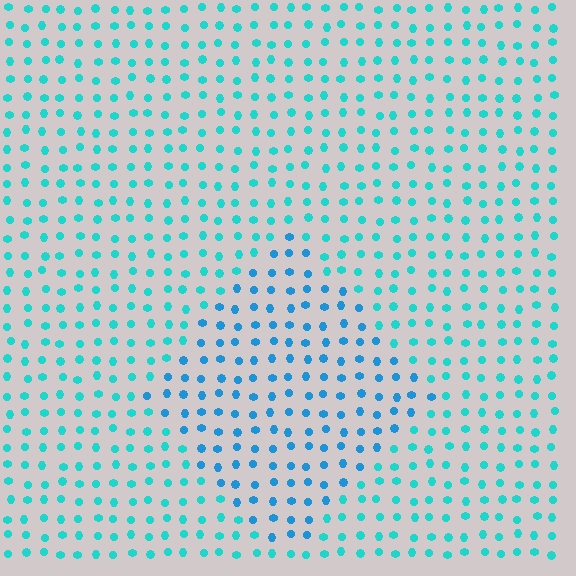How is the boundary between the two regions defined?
The boundary is defined purely by a slight shift in hue (about 26 degrees). Spacing, size, and orientation are identical on both sides.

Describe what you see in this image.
The image is filled with small cyan elements in a uniform arrangement. A diamond-shaped region is visible where the elements are tinted to a slightly different hue, forming a subtle color boundary.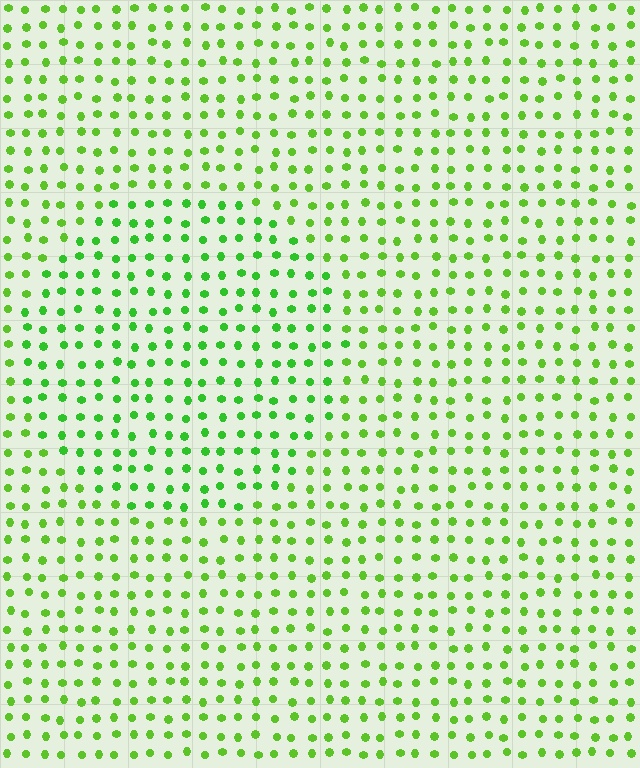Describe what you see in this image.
The image is filled with small lime elements in a uniform arrangement. A circle-shaped region is visible where the elements are tinted to a slightly different hue, forming a subtle color boundary.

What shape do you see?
I see a circle.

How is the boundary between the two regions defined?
The boundary is defined purely by a slight shift in hue (about 18 degrees). Spacing, size, and orientation are identical on both sides.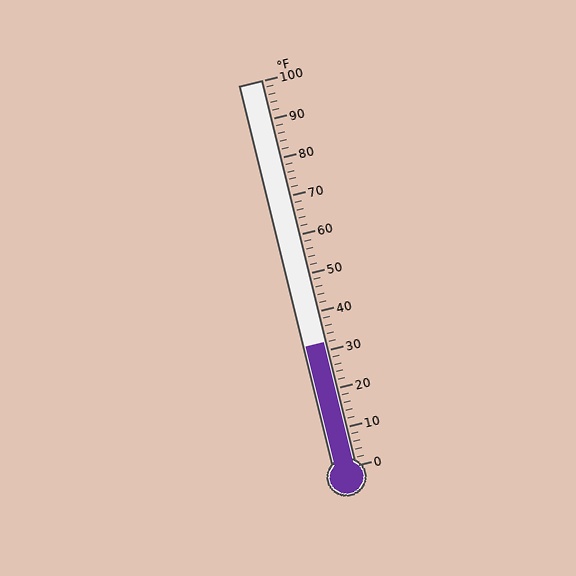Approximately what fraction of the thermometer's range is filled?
The thermometer is filled to approximately 30% of its range.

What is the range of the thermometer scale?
The thermometer scale ranges from 0°F to 100°F.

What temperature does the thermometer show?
The thermometer shows approximately 32°F.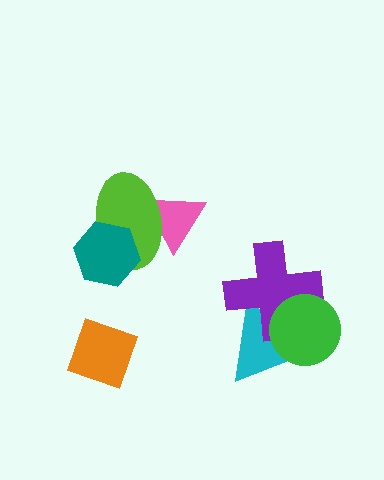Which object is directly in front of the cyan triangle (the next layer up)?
The purple cross is directly in front of the cyan triangle.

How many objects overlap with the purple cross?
2 objects overlap with the purple cross.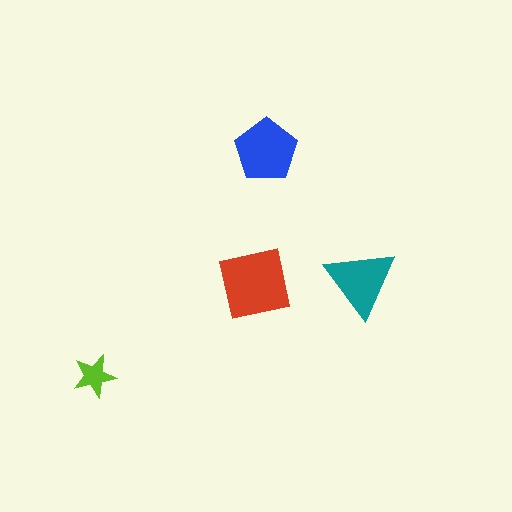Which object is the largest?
The red square.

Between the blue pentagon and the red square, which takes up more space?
The red square.